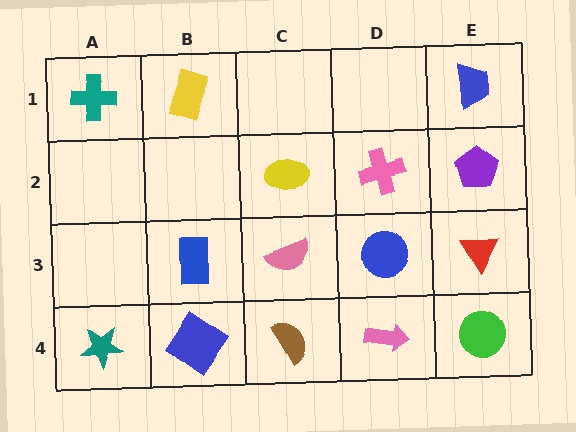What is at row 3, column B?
A blue rectangle.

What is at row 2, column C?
A yellow ellipse.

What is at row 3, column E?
A red triangle.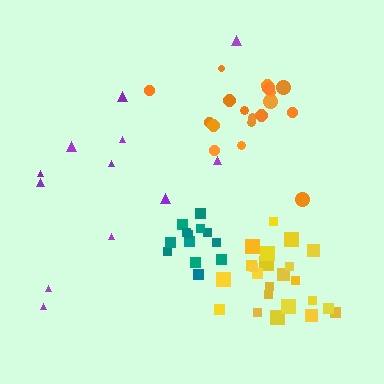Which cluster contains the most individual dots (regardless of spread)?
Yellow (24).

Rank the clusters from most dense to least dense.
yellow, teal, orange, purple.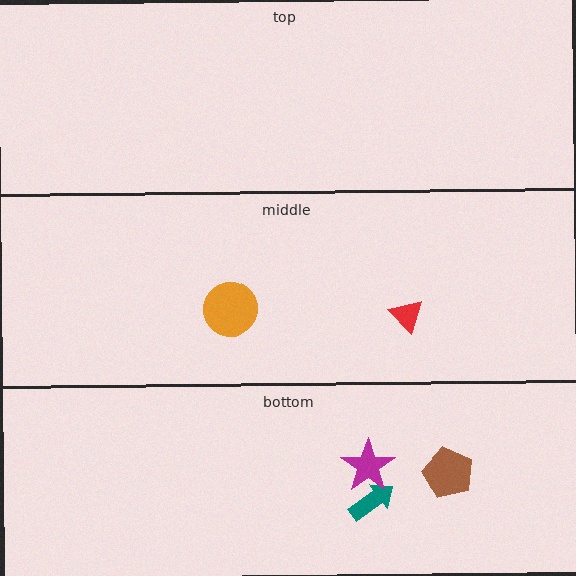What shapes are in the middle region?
The red triangle, the orange circle.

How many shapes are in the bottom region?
3.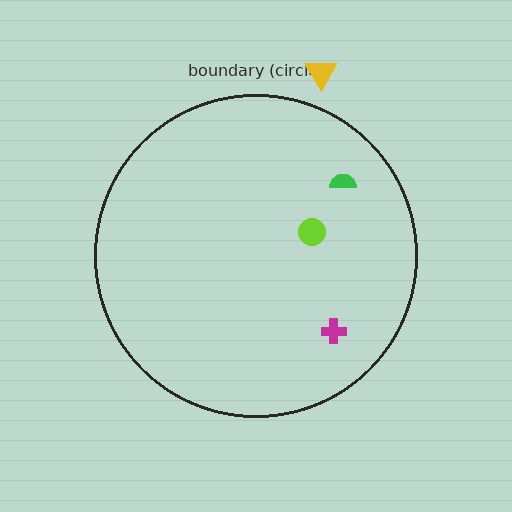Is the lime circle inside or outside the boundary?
Inside.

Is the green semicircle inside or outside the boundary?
Inside.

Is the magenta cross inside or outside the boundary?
Inside.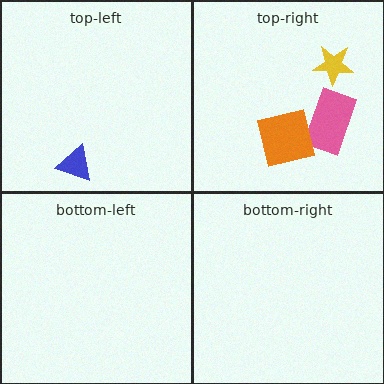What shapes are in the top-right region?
The pink rectangle, the orange square, the yellow star.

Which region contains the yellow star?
The top-right region.